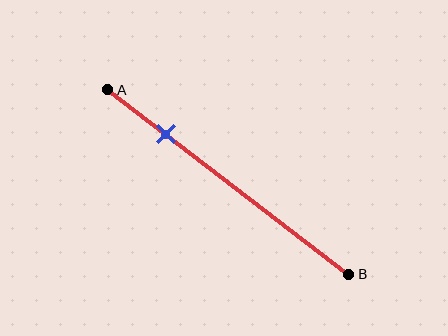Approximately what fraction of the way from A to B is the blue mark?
The blue mark is approximately 25% of the way from A to B.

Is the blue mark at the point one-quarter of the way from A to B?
Yes, the mark is approximately at the one-quarter point.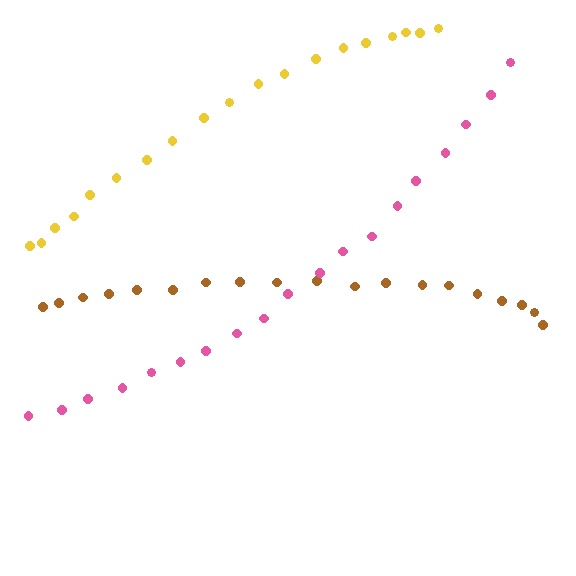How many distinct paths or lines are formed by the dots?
There are 3 distinct paths.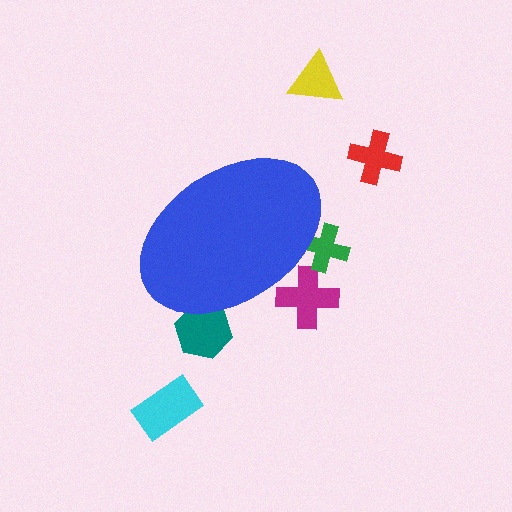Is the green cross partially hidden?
Yes, the green cross is partially hidden behind the blue ellipse.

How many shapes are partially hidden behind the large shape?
3 shapes are partially hidden.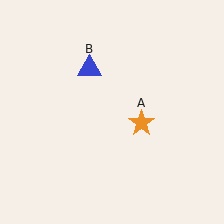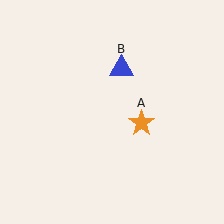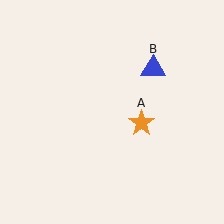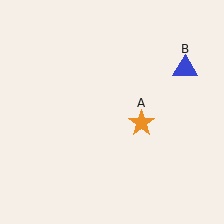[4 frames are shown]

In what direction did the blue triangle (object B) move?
The blue triangle (object B) moved right.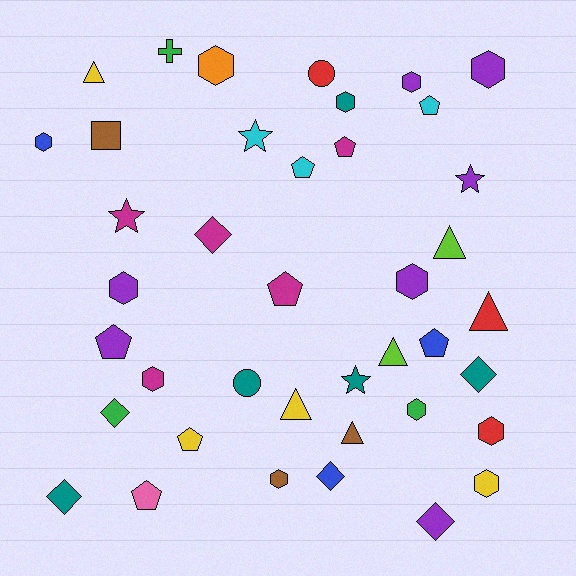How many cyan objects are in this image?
There are 3 cyan objects.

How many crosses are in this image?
There is 1 cross.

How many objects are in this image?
There are 40 objects.